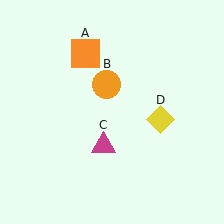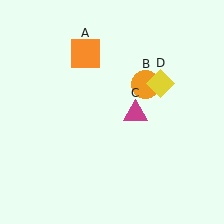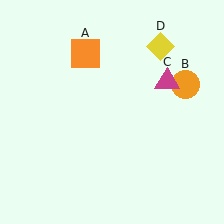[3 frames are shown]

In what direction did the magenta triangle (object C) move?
The magenta triangle (object C) moved up and to the right.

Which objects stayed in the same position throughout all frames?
Orange square (object A) remained stationary.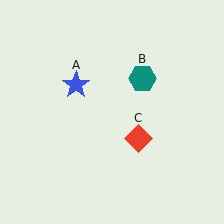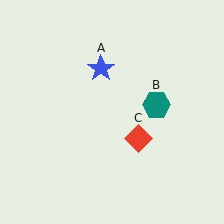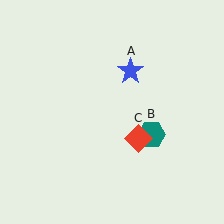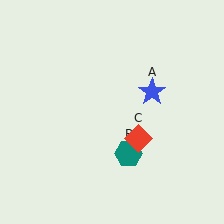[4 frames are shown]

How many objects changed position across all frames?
2 objects changed position: blue star (object A), teal hexagon (object B).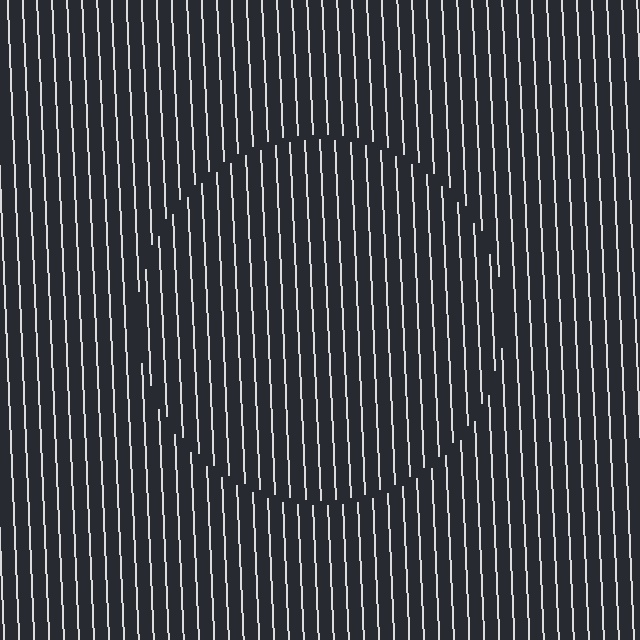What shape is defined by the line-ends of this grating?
An illusory circle. The interior of the shape contains the same grating, shifted by half a period — the contour is defined by the phase discontinuity where line-ends from the inner and outer gratings abut.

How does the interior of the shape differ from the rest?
The interior of the shape contains the same grating, shifted by half a period — the contour is defined by the phase discontinuity where line-ends from the inner and outer gratings abut.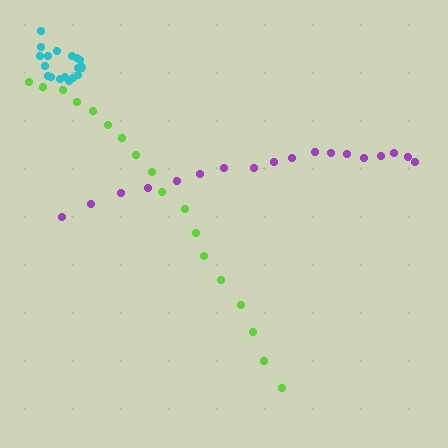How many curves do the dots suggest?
There are 3 distinct paths.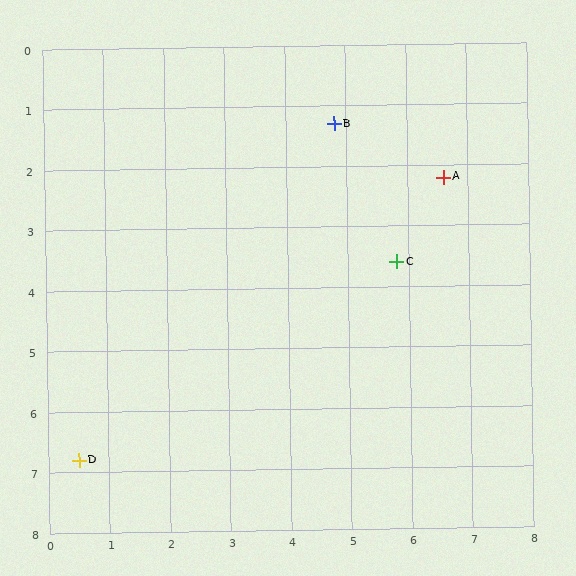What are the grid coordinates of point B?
Point B is at approximately (4.8, 1.3).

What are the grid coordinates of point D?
Point D is at approximately (0.5, 6.8).